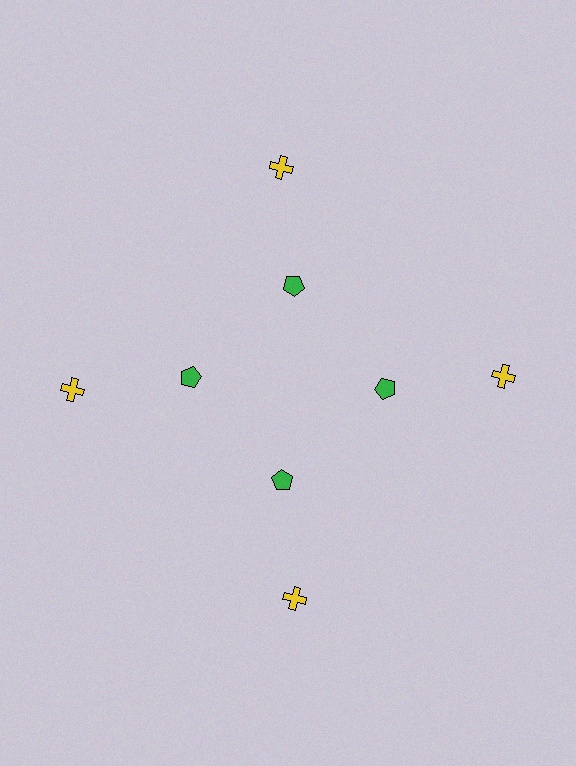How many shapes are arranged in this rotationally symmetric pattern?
There are 8 shapes, arranged in 4 groups of 2.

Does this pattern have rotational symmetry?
Yes, this pattern has 4-fold rotational symmetry. It looks the same after rotating 90 degrees around the center.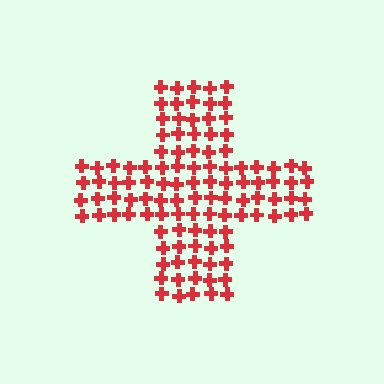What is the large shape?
The large shape is a cross.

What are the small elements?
The small elements are crosses.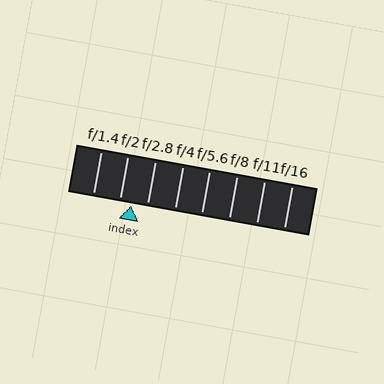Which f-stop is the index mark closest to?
The index mark is closest to f/2.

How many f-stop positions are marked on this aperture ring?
There are 8 f-stop positions marked.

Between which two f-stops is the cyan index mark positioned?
The index mark is between f/2 and f/2.8.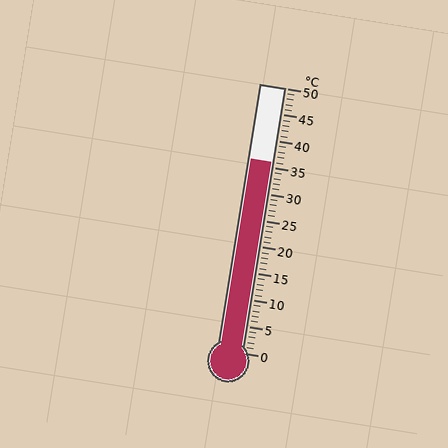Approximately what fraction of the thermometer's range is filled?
The thermometer is filled to approximately 70% of its range.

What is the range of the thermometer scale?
The thermometer scale ranges from 0°C to 50°C.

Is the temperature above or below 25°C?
The temperature is above 25°C.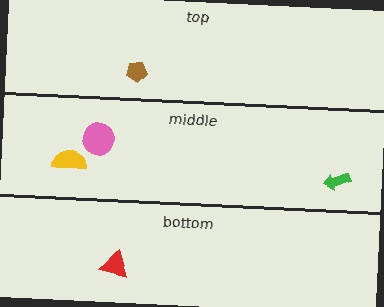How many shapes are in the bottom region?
1.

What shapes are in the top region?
The brown pentagon.